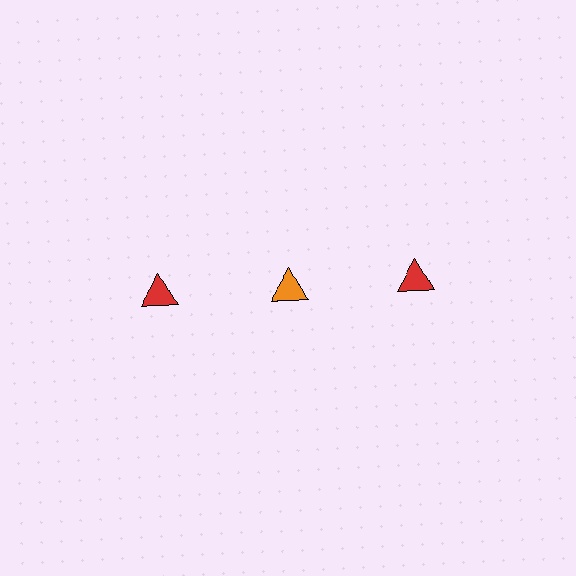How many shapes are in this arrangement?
There are 3 shapes arranged in a grid pattern.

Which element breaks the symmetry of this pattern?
The orange triangle in the top row, second from left column breaks the symmetry. All other shapes are red triangles.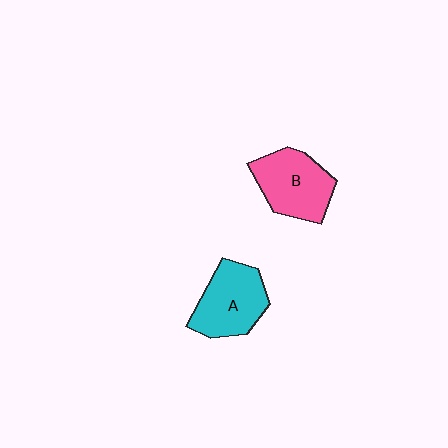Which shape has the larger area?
Shape B (pink).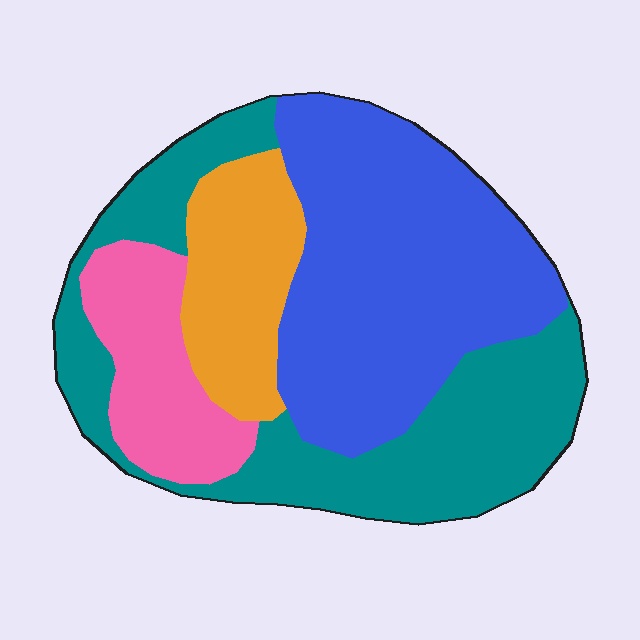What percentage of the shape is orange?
Orange takes up about one eighth (1/8) of the shape.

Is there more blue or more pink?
Blue.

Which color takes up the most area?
Blue, at roughly 40%.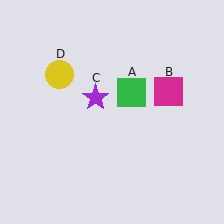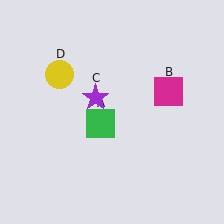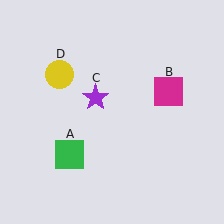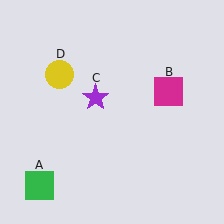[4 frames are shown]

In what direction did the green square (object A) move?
The green square (object A) moved down and to the left.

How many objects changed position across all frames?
1 object changed position: green square (object A).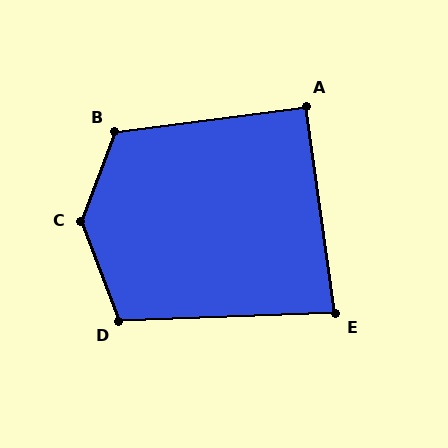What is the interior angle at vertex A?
Approximately 91 degrees (approximately right).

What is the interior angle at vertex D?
Approximately 109 degrees (obtuse).